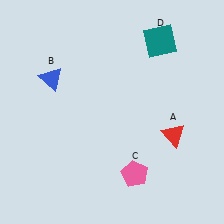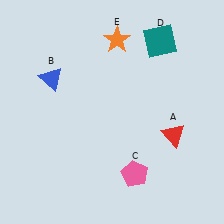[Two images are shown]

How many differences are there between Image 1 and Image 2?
There is 1 difference between the two images.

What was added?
An orange star (E) was added in Image 2.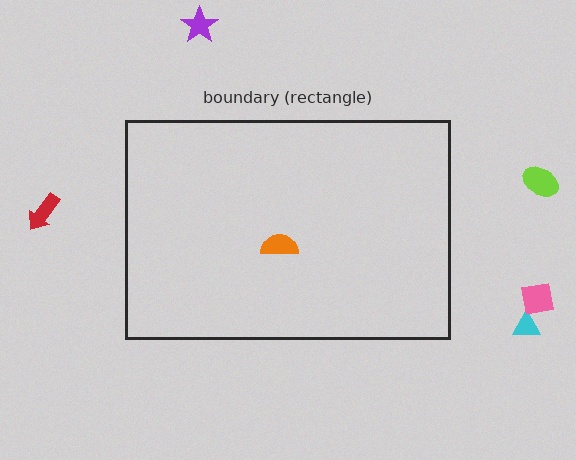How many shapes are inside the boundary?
1 inside, 5 outside.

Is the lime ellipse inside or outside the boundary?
Outside.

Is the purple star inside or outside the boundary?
Outside.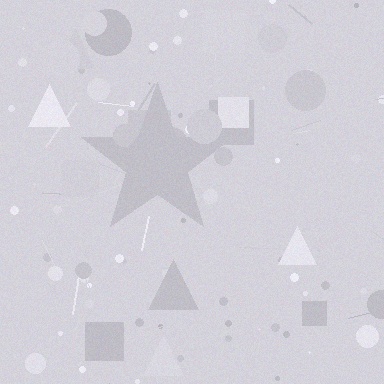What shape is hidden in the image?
A star is hidden in the image.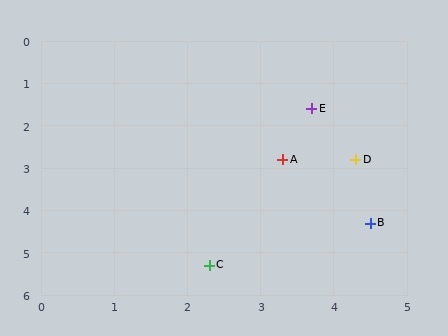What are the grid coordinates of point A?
Point A is at approximately (3.3, 2.8).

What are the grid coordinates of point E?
Point E is at approximately (3.7, 1.6).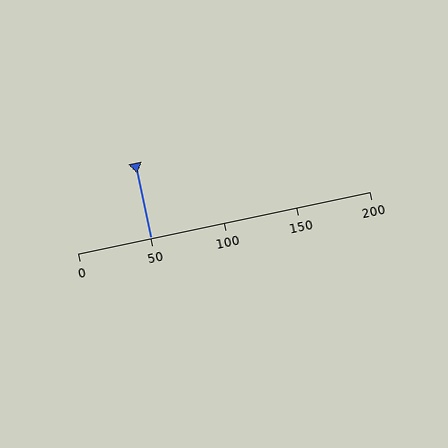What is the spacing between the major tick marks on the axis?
The major ticks are spaced 50 apart.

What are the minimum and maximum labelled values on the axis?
The axis runs from 0 to 200.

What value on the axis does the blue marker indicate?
The marker indicates approximately 50.